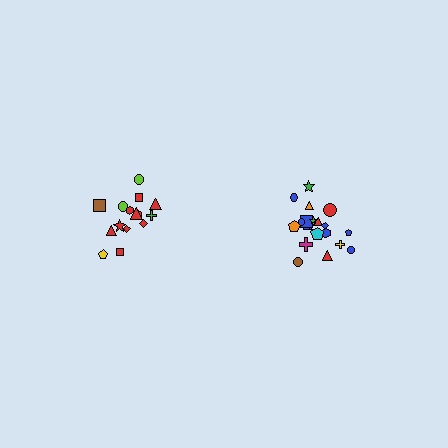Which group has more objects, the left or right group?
The right group.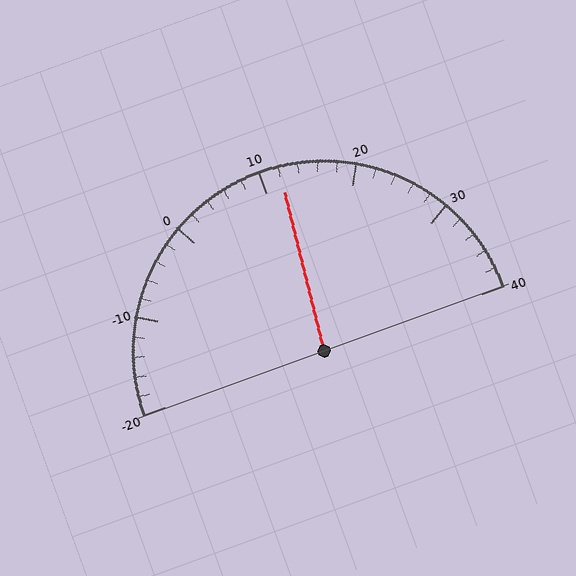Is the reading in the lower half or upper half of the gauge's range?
The reading is in the upper half of the range (-20 to 40).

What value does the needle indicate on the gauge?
The needle indicates approximately 12.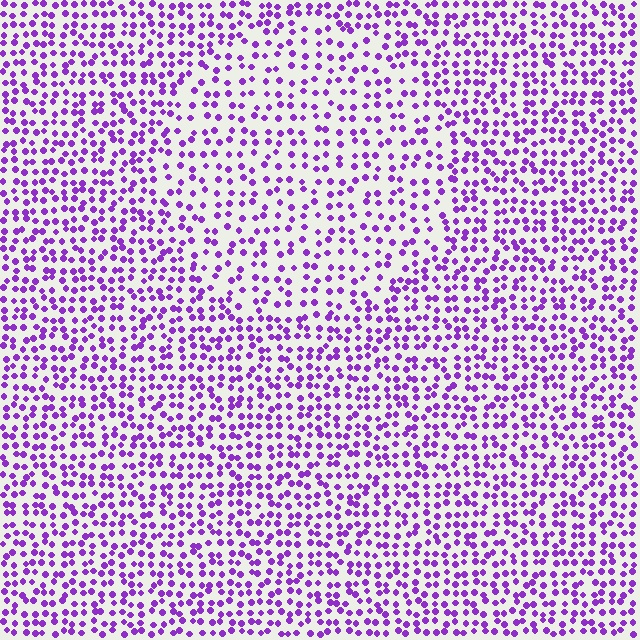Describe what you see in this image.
The image contains small purple elements arranged at two different densities. A circle-shaped region is visible where the elements are less densely packed than the surrounding area.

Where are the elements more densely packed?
The elements are more densely packed outside the circle boundary.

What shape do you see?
I see a circle.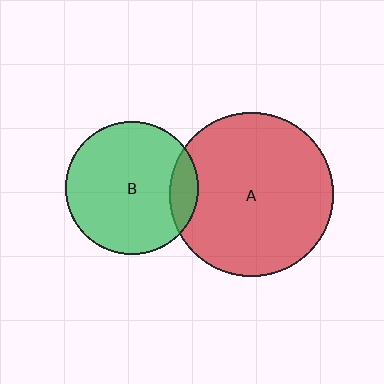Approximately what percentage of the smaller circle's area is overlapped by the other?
Approximately 10%.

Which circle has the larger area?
Circle A (red).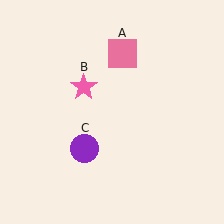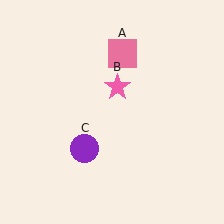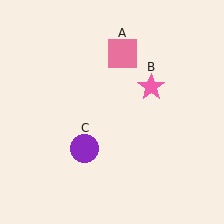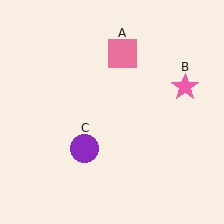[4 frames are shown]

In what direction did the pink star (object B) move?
The pink star (object B) moved right.